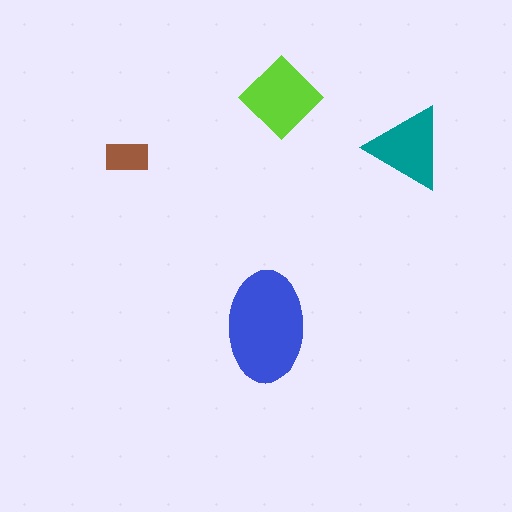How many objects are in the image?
There are 4 objects in the image.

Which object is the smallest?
The brown rectangle.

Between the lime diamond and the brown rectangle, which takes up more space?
The lime diamond.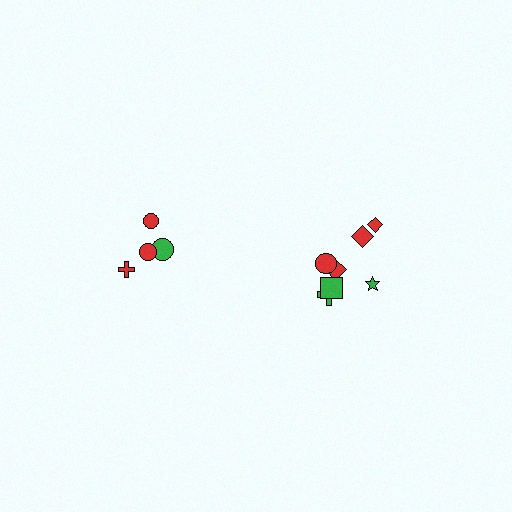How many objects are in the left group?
There are 4 objects.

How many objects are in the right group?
There are 7 objects.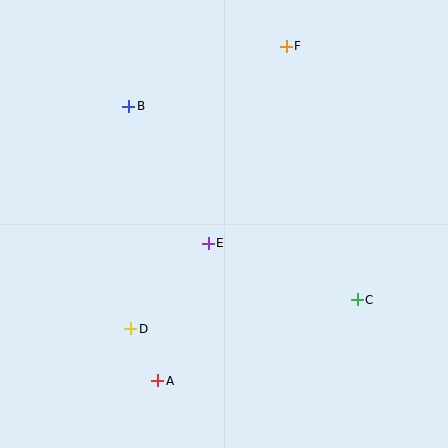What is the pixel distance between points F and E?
The distance between F and E is 212 pixels.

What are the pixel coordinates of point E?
Point E is at (208, 243).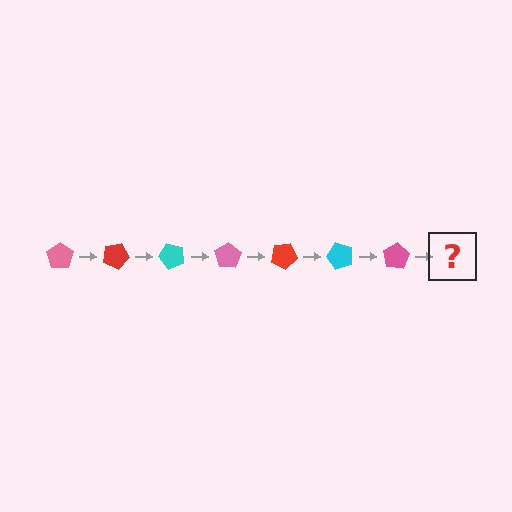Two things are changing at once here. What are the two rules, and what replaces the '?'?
The two rules are that it rotates 25 degrees each step and the color cycles through pink, red, and cyan. The '?' should be a red pentagon, rotated 175 degrees from the start.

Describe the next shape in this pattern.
It should be a red pentagon, rotated 175 degrees from the start.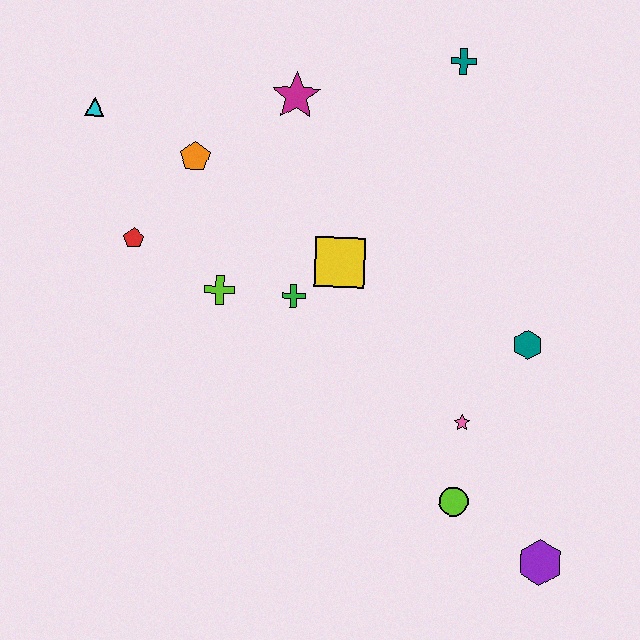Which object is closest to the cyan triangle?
The orange pentagon is closest to the cyan triangle.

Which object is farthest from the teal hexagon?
The cyan triangle is farthest from the teal hexagon.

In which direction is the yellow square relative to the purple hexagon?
The yellow square is above the purple hexagon.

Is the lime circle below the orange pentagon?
Yes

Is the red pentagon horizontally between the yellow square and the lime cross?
No